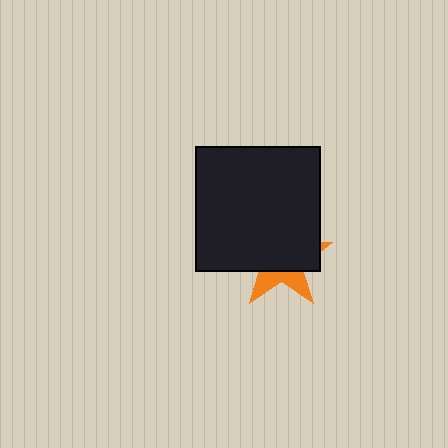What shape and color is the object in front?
The object in front is a black square.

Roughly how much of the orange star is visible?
A small part of it is visible (roughly 32%).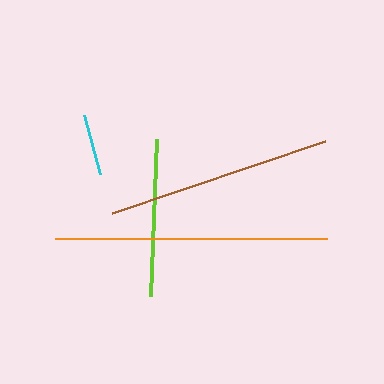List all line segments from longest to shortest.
From longest to shortest: orange, brown, lime, cyan.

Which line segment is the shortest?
The cyan line is the shortest at approximately 61 pixels.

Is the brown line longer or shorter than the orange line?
The orange line is longer than the brown line.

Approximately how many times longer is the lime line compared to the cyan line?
The lime line is approximately 2.6 times the length of the cyan line.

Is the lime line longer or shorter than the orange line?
The orange line is longer than the lime line.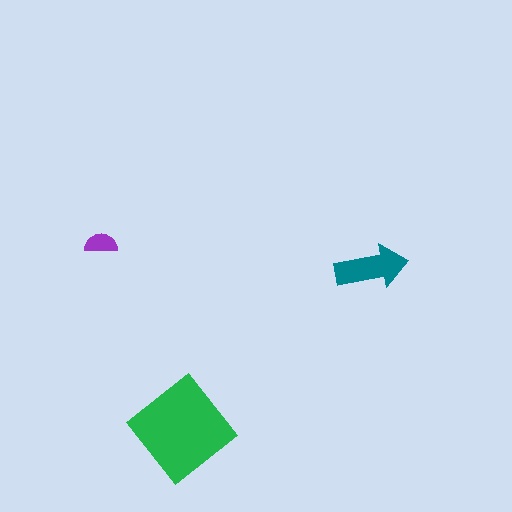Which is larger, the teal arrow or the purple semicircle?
The teal arrow.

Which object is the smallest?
The purple semicircle.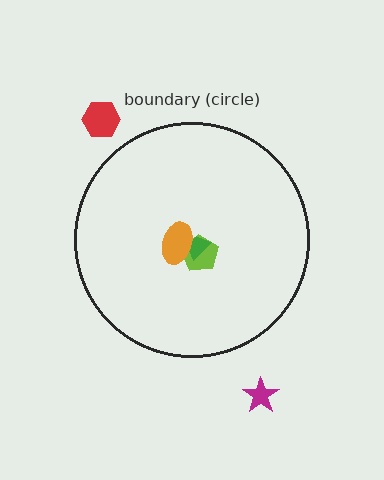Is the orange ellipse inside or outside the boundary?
Inside.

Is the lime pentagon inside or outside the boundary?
Inside.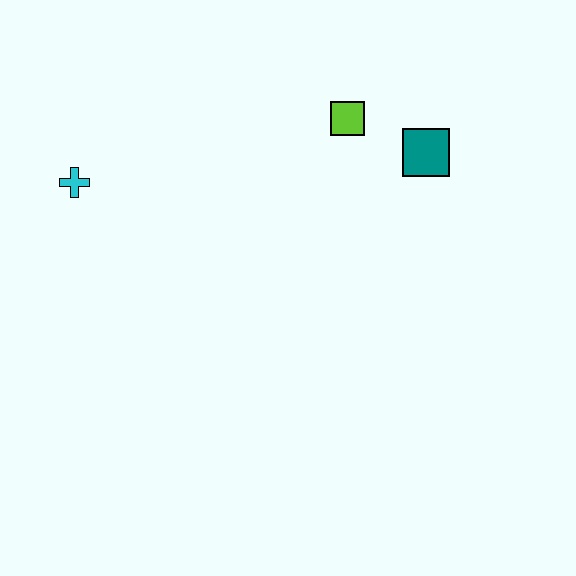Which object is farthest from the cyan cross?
The teal square is farthest from the cyan cross.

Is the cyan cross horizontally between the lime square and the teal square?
No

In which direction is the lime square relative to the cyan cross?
The lime square is to the right of the cyan cross.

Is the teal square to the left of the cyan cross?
No